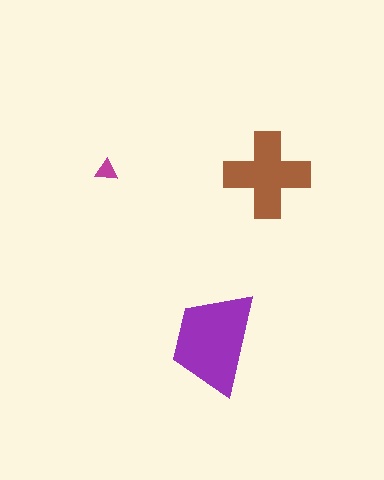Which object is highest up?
The magenta triangle is topmost.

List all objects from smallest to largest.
The magenta triangle, the brown cross, the purple trapezoid.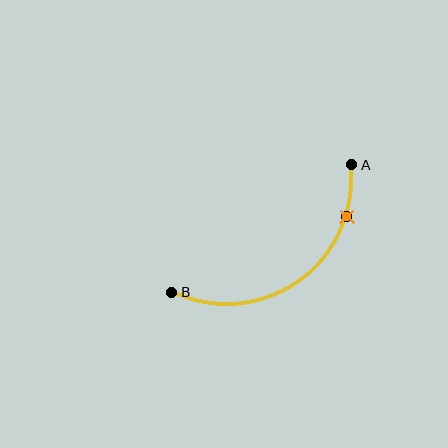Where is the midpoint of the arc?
The arc midpoint is the point on the curve farthest from the straight line joining A and B. It sits below and to the right of that line.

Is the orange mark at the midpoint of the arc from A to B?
No. The orange mark lies on the arc but is closer to endpoint A. The arc midpoint would be at the point on the curve equidistant along the arc from both A and B.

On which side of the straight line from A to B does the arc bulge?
The arc bulges below and to the right of the straight line connecting A and B.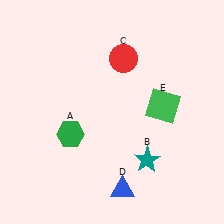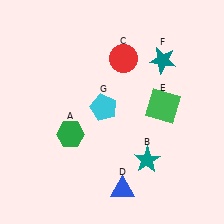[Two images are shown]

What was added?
A teal star (F), a cyan pentagon (G) were added in Image 2.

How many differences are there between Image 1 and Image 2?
There are 2 differences between the two images.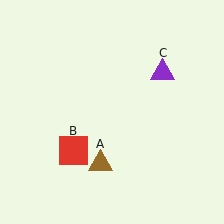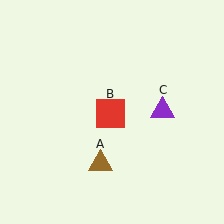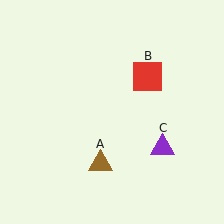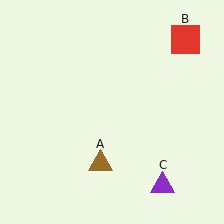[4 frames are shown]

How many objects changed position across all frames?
2 objects changed position: red square (object B), purple triangle (object C).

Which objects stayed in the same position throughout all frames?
Brown triangle (object A) remained stationary.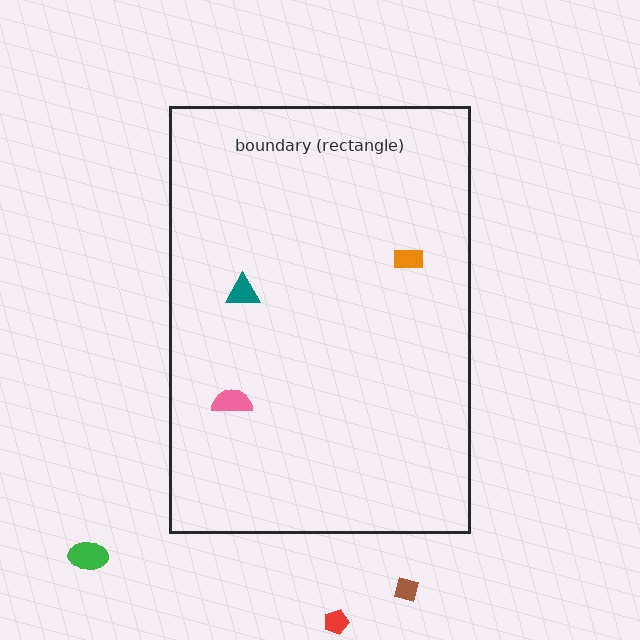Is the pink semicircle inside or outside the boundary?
Inside.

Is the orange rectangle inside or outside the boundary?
Inside.